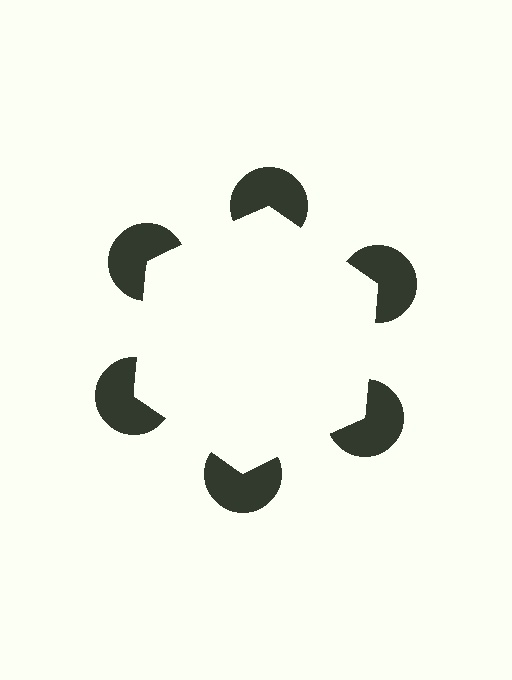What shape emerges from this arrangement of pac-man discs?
An illusory hexagon — its edges are inferred from the aligned wedge cuts in the pac-man discs, not physically drawn.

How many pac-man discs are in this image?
There are 6 — one at each vertex of the illusory hexagon.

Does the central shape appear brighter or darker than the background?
It typically appears slightly brighter than the background, even though no actual brightness change is drawn.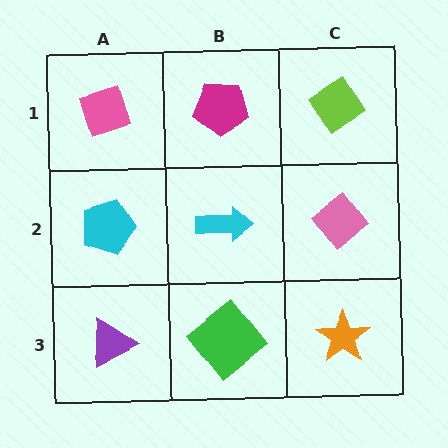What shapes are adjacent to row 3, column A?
A cyan pentagon (row 2, column A), a green diamond (row 3, column B).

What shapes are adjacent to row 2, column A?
A pink diamond (row 1, column A), a purple triangle (row 3, column A), a cyan arrow (row 2, column B).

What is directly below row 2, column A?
A purple triangle.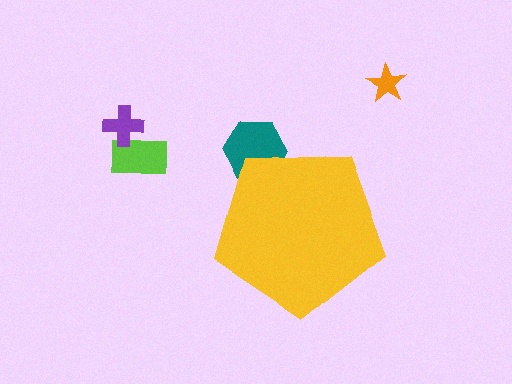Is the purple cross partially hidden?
No, the purple cross is fully visible.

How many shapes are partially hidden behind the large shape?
1 shape is partially hidden.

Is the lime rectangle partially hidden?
No, the lime rectangle is fully visible.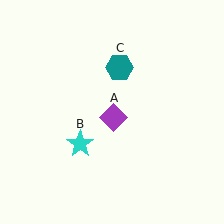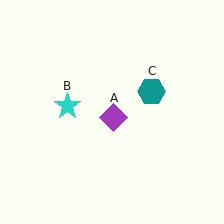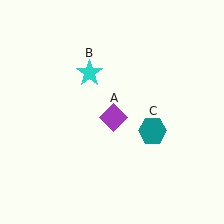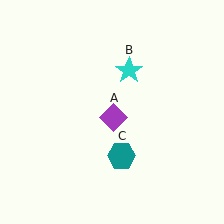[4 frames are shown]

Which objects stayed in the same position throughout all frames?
Purple diamond (object A) remained stationary.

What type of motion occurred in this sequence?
The cyan star (object B), teal hexagon (object C) rotated clockwise around the center of the scene.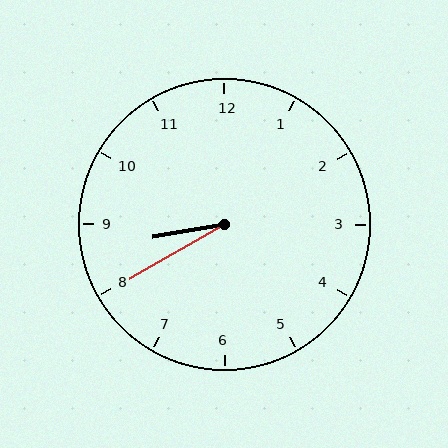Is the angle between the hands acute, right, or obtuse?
It is acute.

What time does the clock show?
8:40.